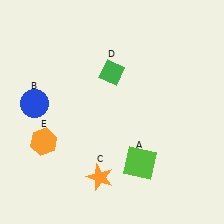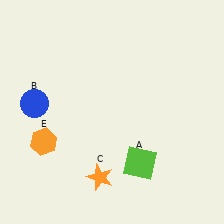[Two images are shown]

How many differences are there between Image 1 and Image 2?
There is 1 difference between the two images.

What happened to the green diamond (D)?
The green diamond (D) was removed in Image 2. It was in the top-left area of Image 1.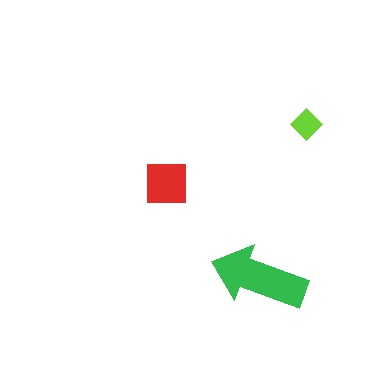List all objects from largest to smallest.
The green arrow, the red square, the lime diamond.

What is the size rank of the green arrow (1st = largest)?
1st.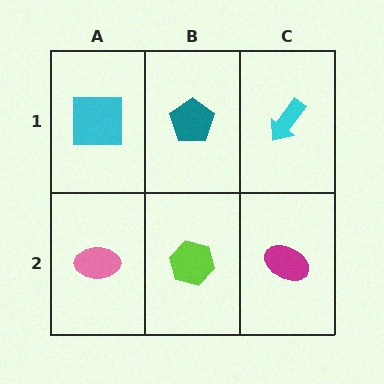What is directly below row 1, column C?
A magenta ellipse.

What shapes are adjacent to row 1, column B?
A lime hexagon (row 2, column B), a cyan square (row 1, column A), a cyan arrow (row 1, column C).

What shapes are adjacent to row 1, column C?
A magenta ellipse (row 2, column C), a teal pentagon (row 1, column B).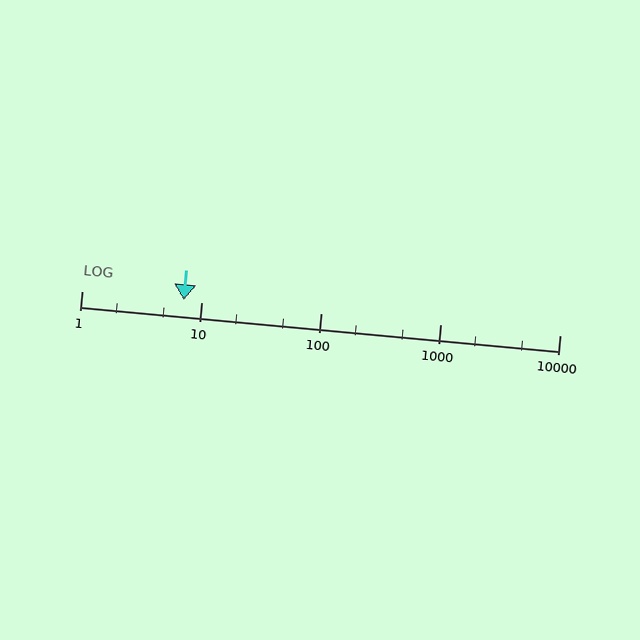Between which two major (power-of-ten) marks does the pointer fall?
The pointer is between 1 and 10.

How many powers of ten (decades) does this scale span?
The scale spans 4 decades, from 1 to 10000.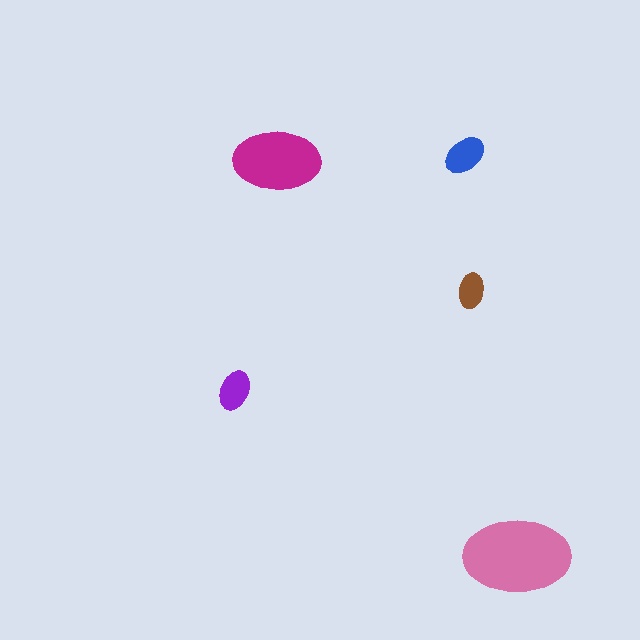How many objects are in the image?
There are 5 objects in the image.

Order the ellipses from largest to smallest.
the pink one, the magenta one, the blue one, the purple one, the brown one.